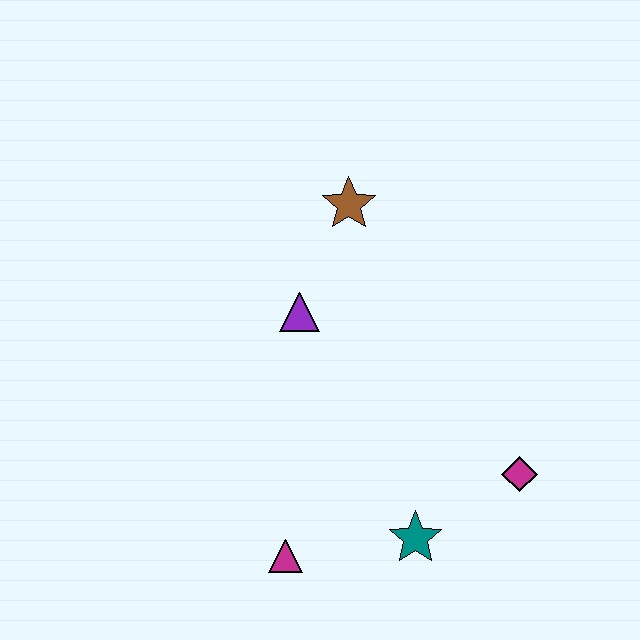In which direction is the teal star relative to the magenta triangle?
The teal star is to the right of the magenta triangle.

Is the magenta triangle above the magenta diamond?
No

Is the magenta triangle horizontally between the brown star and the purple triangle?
No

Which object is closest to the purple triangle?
The brown star is closest to the purple triangle.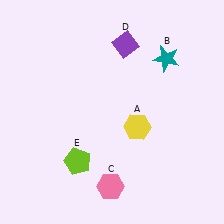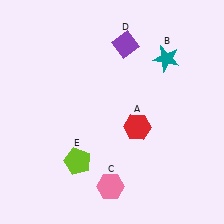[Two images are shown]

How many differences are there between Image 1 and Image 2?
There is 1 difference between the two images.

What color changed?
The hexagon (A) changed from yellow in Image 1 to red in Image 2.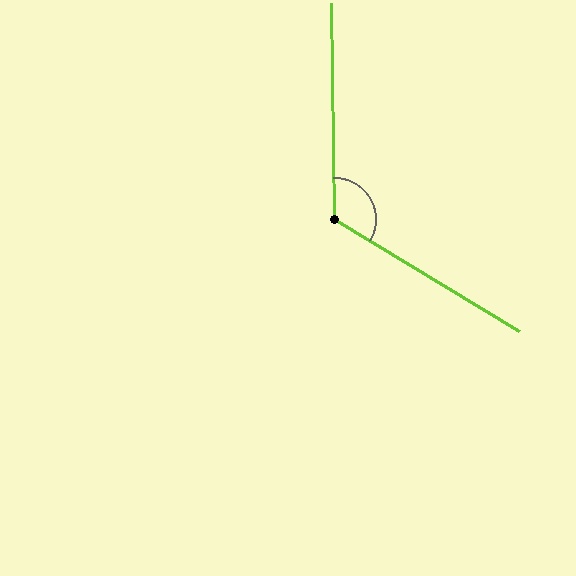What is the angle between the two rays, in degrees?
Approximately 122 degrees.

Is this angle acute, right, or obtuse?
It is obtuse.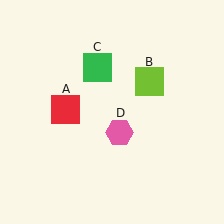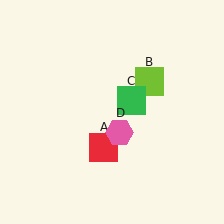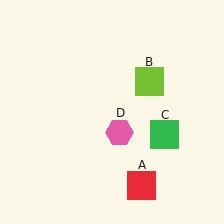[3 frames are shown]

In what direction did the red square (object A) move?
The red square (object A) moved down and to the right.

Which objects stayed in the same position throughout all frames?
Lime square (object B) and pink hexagon (object D) remained stationary.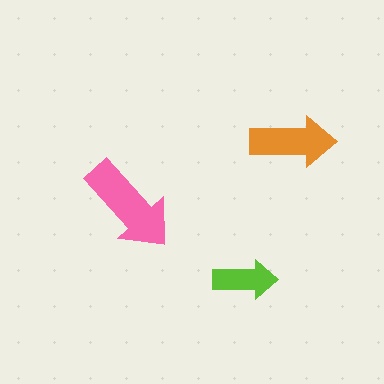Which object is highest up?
The orange arrow is topmost.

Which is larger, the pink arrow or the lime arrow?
The pink one.